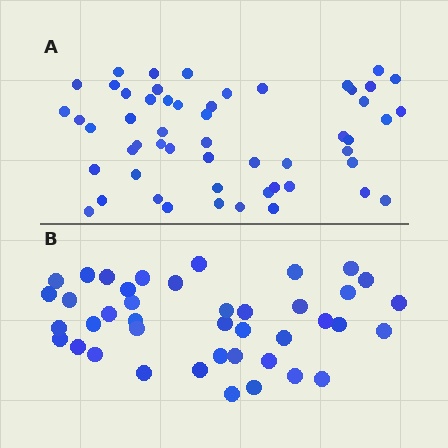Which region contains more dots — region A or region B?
Region A (the top region) has more dots.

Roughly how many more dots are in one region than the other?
Region A has approximately 15 more dots than region B.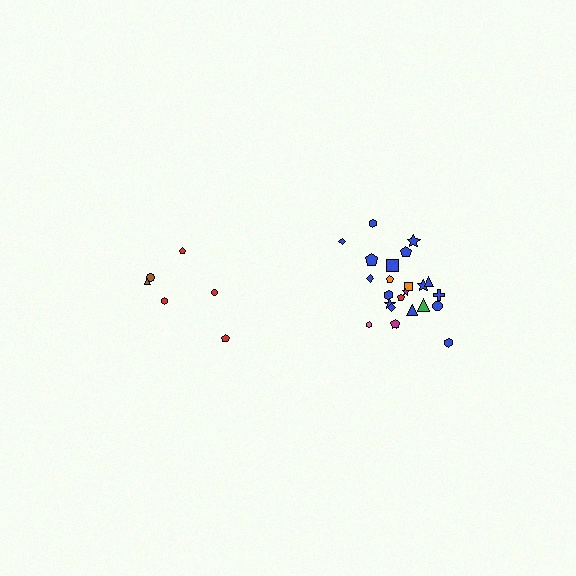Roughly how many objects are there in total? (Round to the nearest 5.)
Roughly 30 objects in total.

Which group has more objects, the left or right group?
The right group.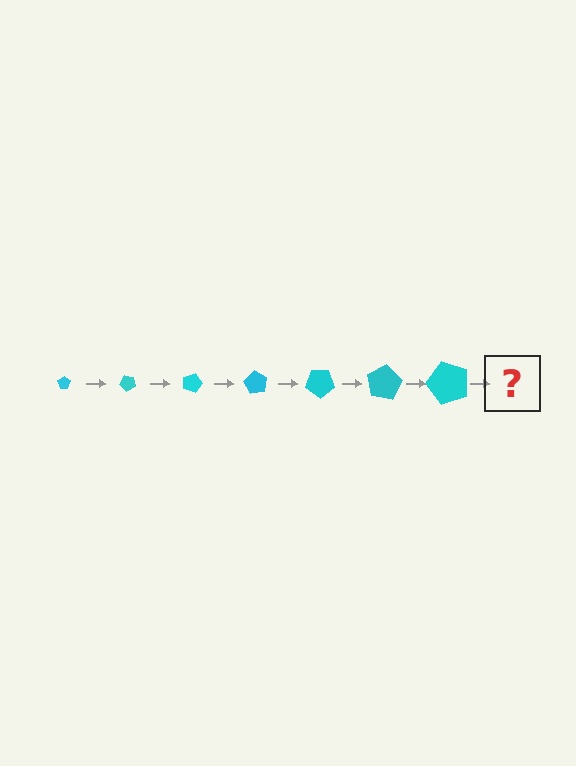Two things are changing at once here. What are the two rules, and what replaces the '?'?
The two rules are that the pentagon grows larger each step and it rotates 45 degrees each step. The '?' should be a pentagon, larger than the previous one and rotated 315 degrees from the start.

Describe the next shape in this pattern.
It should be a pentagon, larger than the previous one and rotated 315 degrees from the start.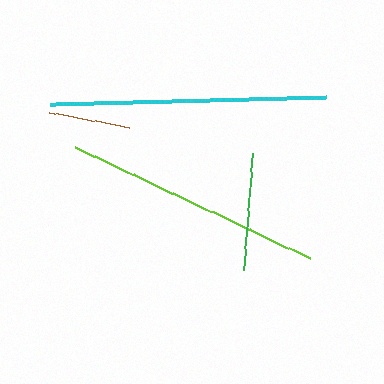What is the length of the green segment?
The green segment is approximately 116 pixels long.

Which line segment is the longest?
The cyan line is the longest at approximately 276 pixels.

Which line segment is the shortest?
The brown line is the shortest at approximately 82 pixels.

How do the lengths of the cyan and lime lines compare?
The cyan and lime lines are approximately the same length.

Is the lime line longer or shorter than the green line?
The lime line is longer than the green line.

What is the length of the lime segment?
The lime segment is approximately 260 pixels long.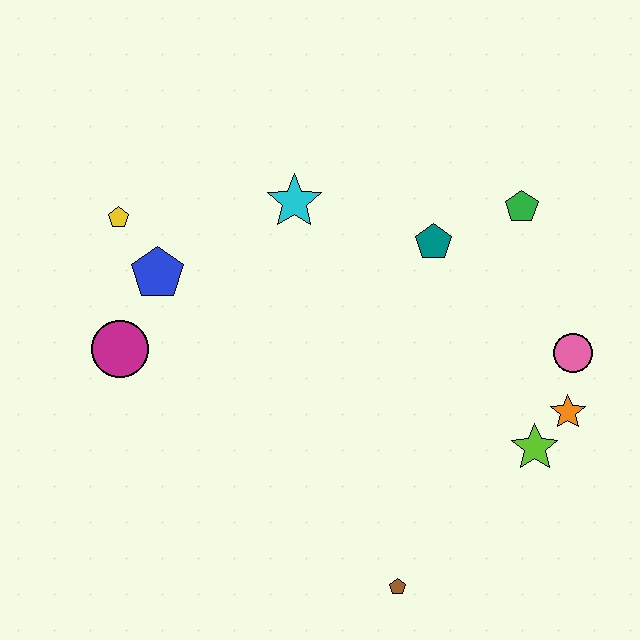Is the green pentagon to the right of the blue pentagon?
Yes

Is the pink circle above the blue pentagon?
No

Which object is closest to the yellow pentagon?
The blue pentagon is closest to the yellow pentagon.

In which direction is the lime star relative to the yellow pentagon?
The lime star is to the right of the yellow pentagon.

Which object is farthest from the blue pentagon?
The orange star is farthest from the blue pentagon.